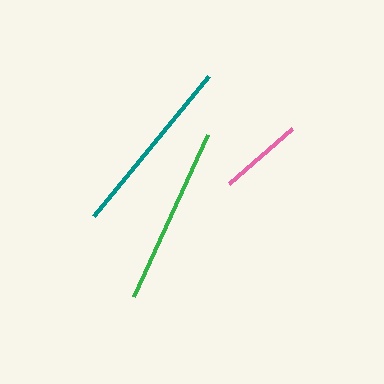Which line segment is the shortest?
The pink line is the shortest at approximately 83 pixels.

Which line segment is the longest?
The teal line is the longest at approximately 181 pixels.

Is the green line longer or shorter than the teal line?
The teal line is longer than the green line.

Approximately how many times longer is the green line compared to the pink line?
The green line is approximately 2.1 times the length of the pink line.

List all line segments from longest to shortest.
From longest to shortest: teal, green, pink.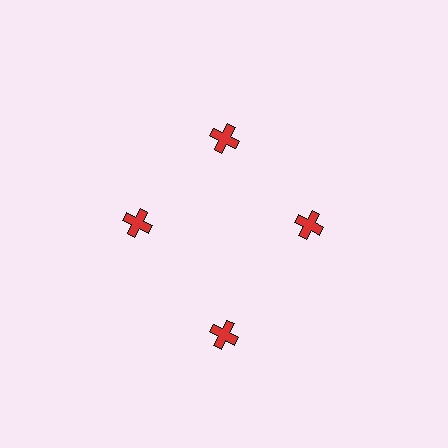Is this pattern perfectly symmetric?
No. The 4 red crosses are arranged in a ring, but one element near the 6 o'clock position is pushed outward from the center, breaking the 4-fold rotational symmetry.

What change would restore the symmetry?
The symmetry would be restored by moving it inward, back onto the ring so that all 4 crosses sit at equal angles and equal distance from the center.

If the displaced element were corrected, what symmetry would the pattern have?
It would have 4-fold rotational symmetry — the pattern would map onto itself every 90 degrees.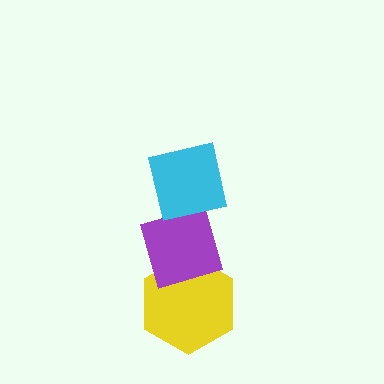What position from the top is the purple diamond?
The purple diamond is 2nd from the top.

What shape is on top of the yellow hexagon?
The purple diamond is on top of the yellow hexagon.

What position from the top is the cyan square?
The cyan square is 1st from the top.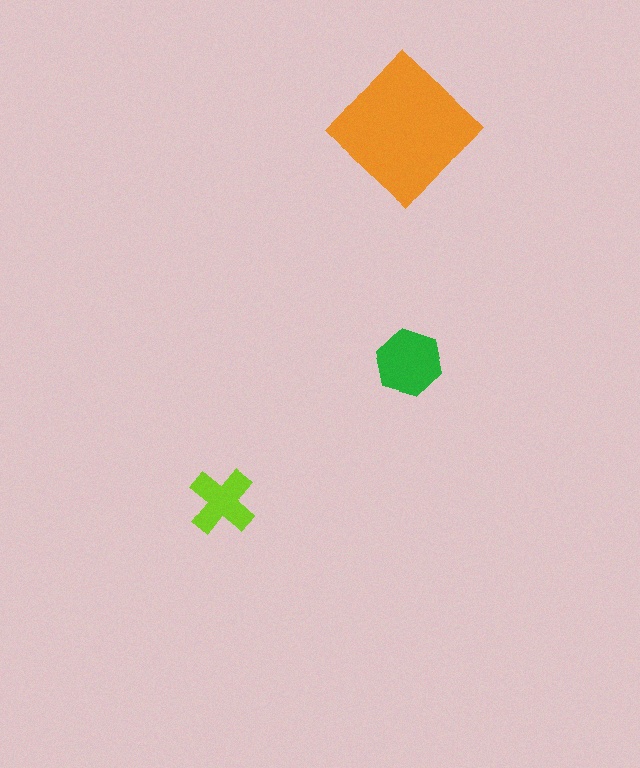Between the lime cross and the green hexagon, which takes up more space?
The green hexagon.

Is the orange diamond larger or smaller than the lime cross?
Larger.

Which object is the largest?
The orange diamond.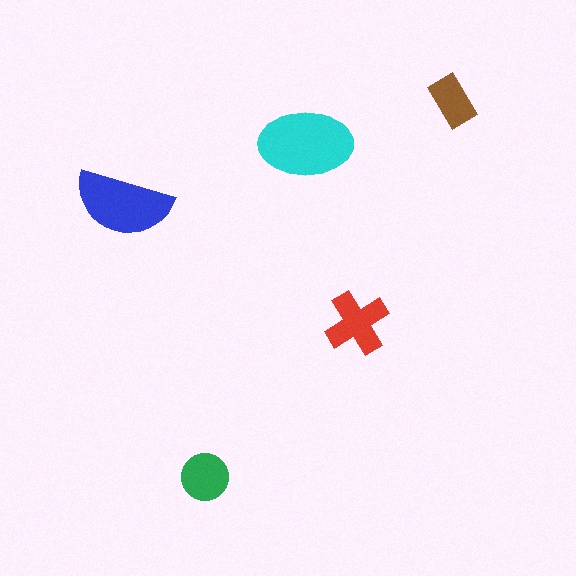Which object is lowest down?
The green circle is bottommost.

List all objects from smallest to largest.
The brown rectangle, the green circle, the red cross, the blue semicircle, the cyan ellipse.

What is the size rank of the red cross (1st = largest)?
3rd.